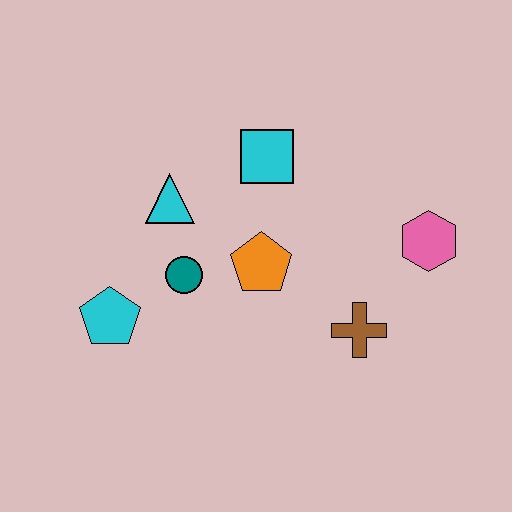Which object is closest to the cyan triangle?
The teal circle is closest to the cyan triangle.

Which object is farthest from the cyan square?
The cyan pentagon is farthest from the cyan square.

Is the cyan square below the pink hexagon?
No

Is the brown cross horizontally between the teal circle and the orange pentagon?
No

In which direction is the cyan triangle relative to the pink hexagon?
The cyan triangle is to the left of the pink hexagon.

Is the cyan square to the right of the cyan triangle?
Yes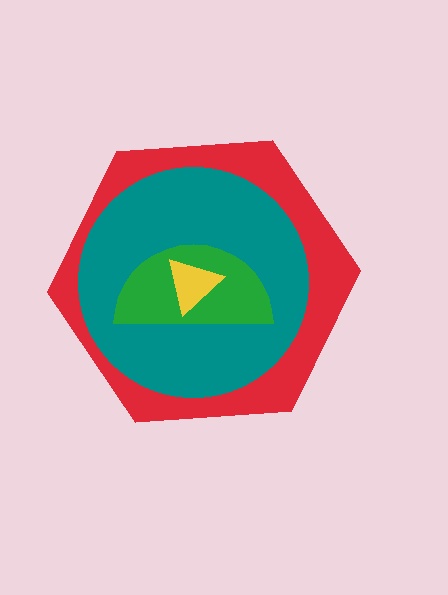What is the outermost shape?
The red hexagon.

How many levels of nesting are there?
4.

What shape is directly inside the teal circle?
The green semicircle.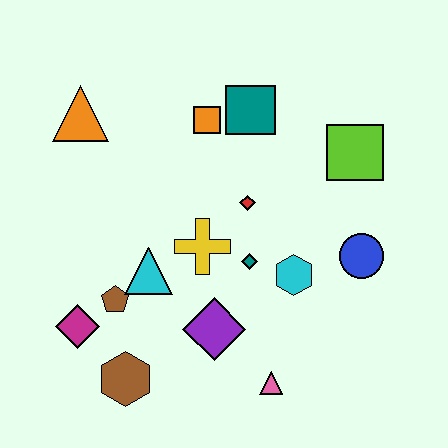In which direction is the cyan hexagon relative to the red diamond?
The cyan hexagon is below the red diamond.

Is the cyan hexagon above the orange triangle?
No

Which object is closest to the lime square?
The blue circle is closest to the lime square.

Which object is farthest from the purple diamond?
The orange triangle is farthest from the purple diamond.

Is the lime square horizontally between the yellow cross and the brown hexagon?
No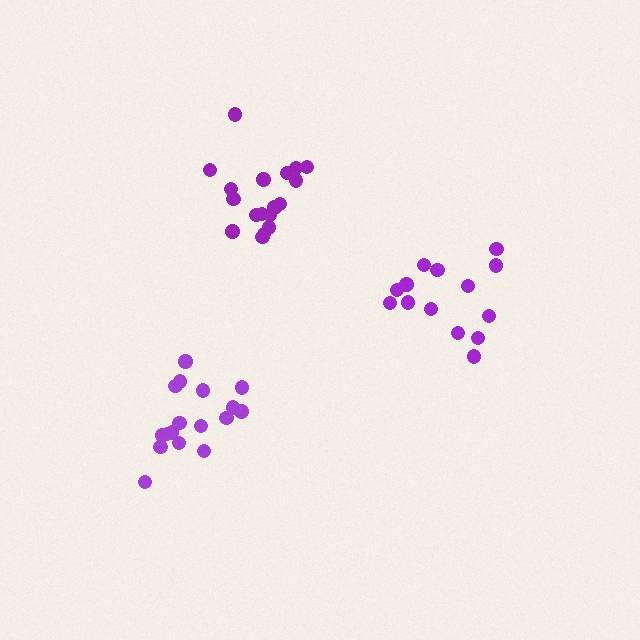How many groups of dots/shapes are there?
There are 3 groups.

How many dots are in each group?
Group 1: 18 dots, Group 2: 14 dots, Group 3: 17 dots (49 total).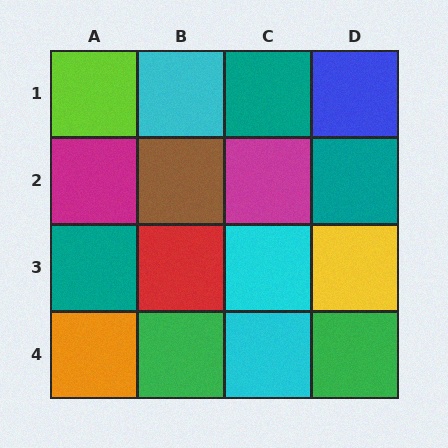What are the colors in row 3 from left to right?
Teal, red, cyan, yellow.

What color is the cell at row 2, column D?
Teal.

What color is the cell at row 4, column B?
Green.